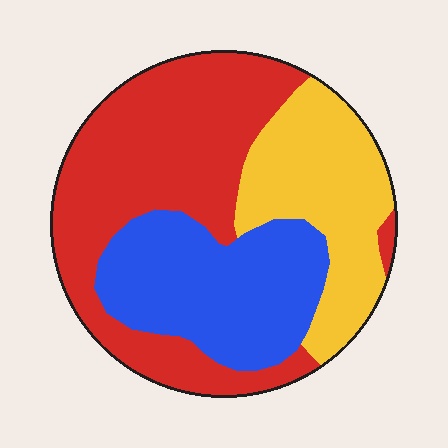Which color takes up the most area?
Red, at roughly 45%.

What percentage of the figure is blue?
Blue takes up between a sixth and a third of the figure.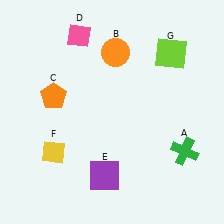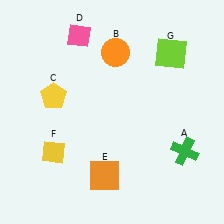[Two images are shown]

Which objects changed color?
C changed from orange to yellow. E changed from purple to orange.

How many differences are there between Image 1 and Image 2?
There are 2 differences between the two images.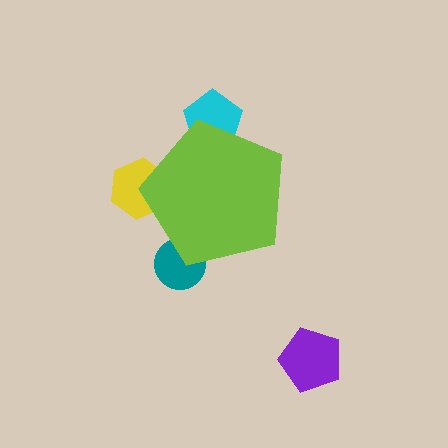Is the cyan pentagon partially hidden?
Yes, the cyan pentagon is partially hidden behind the lime pentagon.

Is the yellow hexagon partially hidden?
Yes, the yellow hexagon is partially hidden behind the lime pentagon.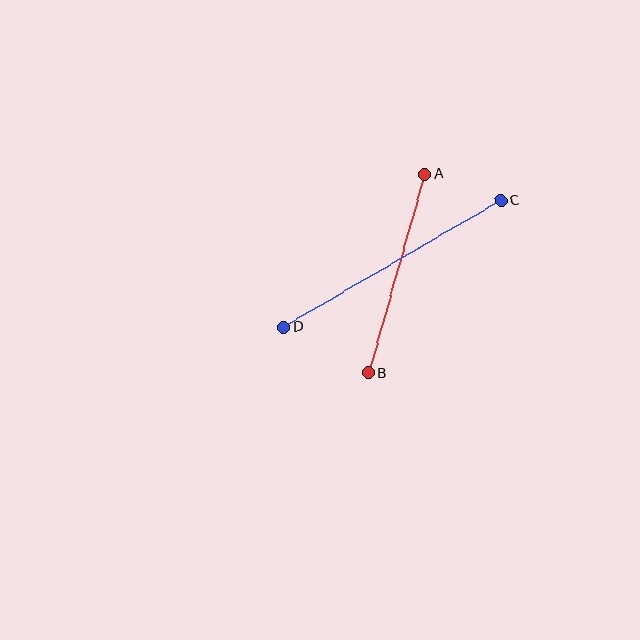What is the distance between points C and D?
The distance is approximately 251 pixels.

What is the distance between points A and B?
The distance is approximately 207 pixels.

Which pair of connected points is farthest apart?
Points C and D are farthest apart.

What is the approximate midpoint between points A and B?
The midpoint is at approximately (396, 273) pixels.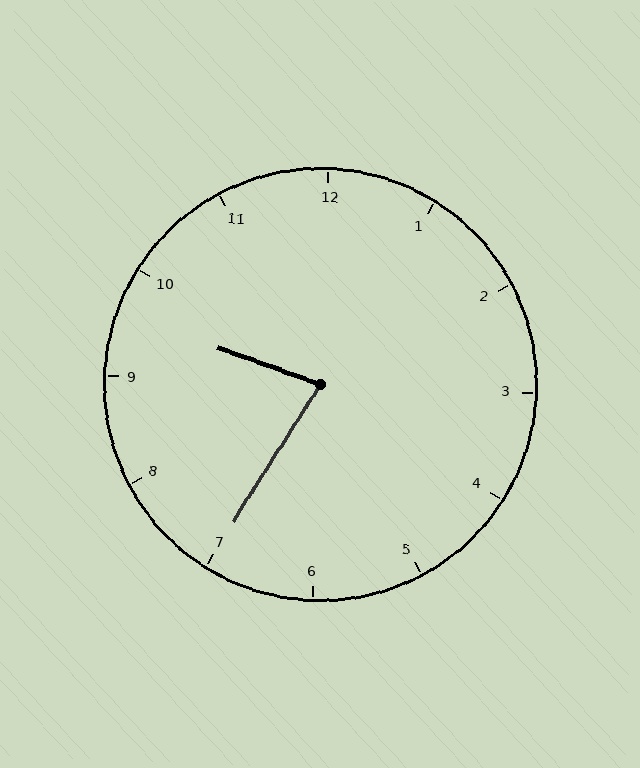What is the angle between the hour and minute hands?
Approximately 78 degrees.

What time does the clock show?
9:35.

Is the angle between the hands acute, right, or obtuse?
It is acute.